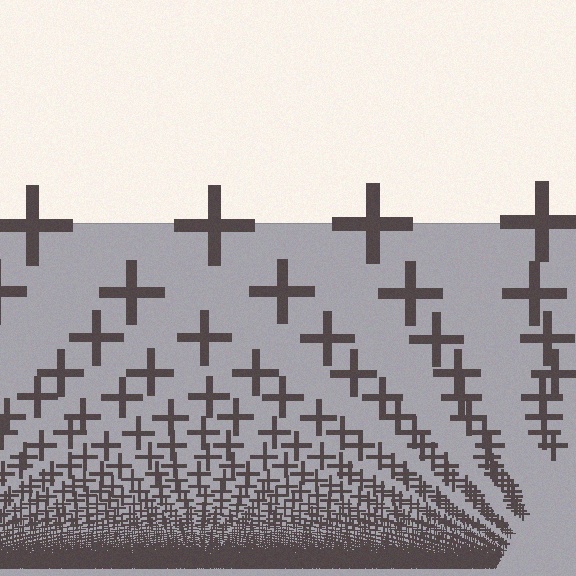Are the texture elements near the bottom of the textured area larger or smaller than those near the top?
Smaller. The gradient is inverted — elements near the bottom are smaller and denser.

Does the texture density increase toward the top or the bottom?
Density increases toward the bottom.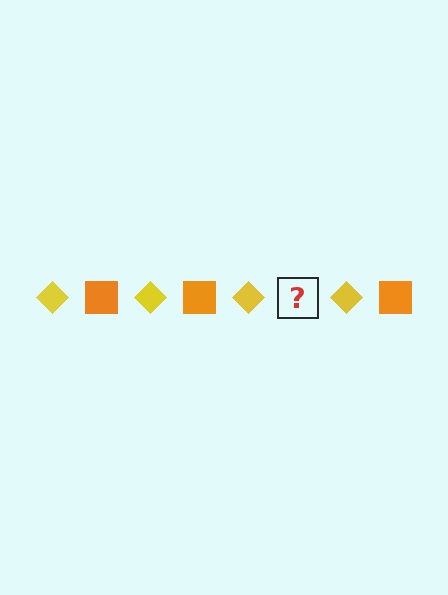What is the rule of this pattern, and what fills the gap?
The rule is that the pattern alternates between yellow diamond and orange square. The gap should be filled with an orange square.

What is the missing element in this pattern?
The missing element is an orange square.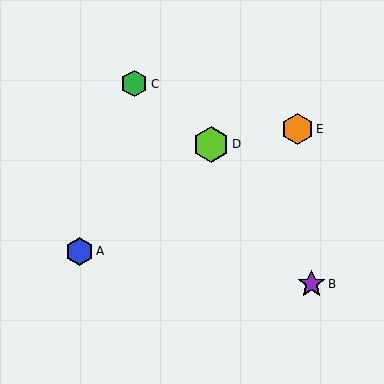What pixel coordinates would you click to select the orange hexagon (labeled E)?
Click at (298, 129) to select the orange hexagon E.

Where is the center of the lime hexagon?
The center of the lime hexagon is at (211, 144).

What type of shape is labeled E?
Shape E is an orange hexagon.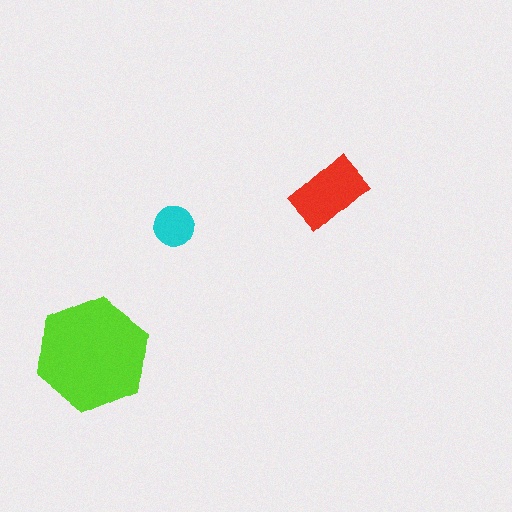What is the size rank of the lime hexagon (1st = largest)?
1st.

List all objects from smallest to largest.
The cyan circle, the red rectangle, the lime hexagon.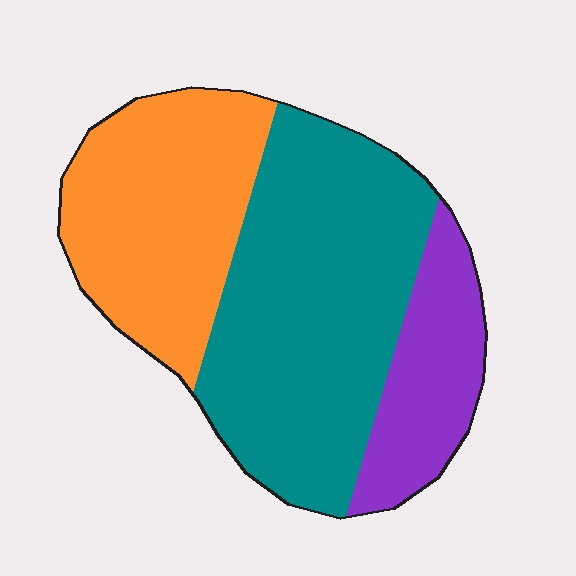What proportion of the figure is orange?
Orange takes up between a quarter and a half of the figure.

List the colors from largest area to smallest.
From largest to smallest: teal, orange, purple.